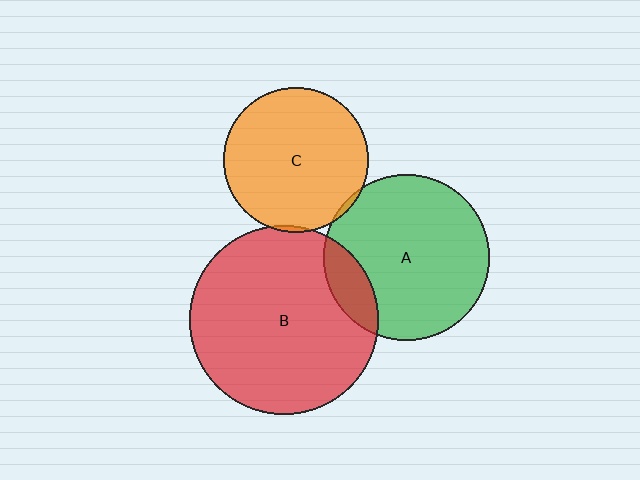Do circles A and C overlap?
Yes.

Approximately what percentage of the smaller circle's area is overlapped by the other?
Approximately 5%.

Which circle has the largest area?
Circle B (red).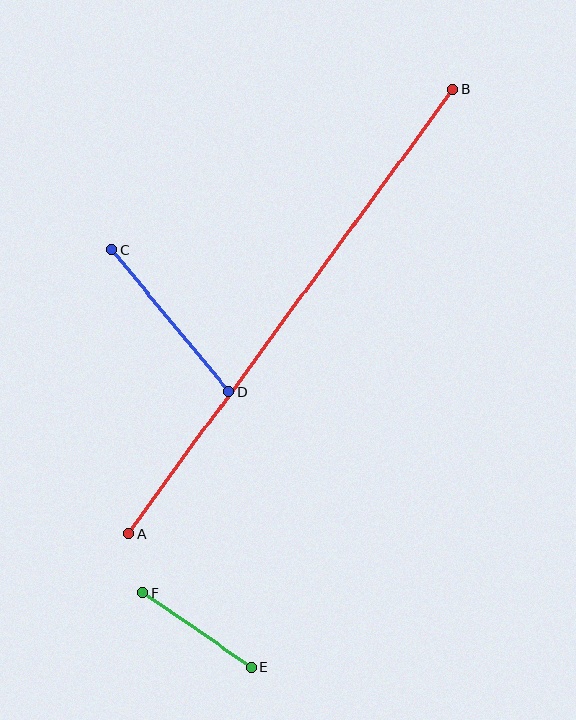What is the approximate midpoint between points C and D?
The midpoint is at approximately (170, 321) pixels.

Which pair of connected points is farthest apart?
Points A and B are farthest apart.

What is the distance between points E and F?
The distance is approximately 131 pixels.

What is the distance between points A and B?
The distance is approximately 550 pixels.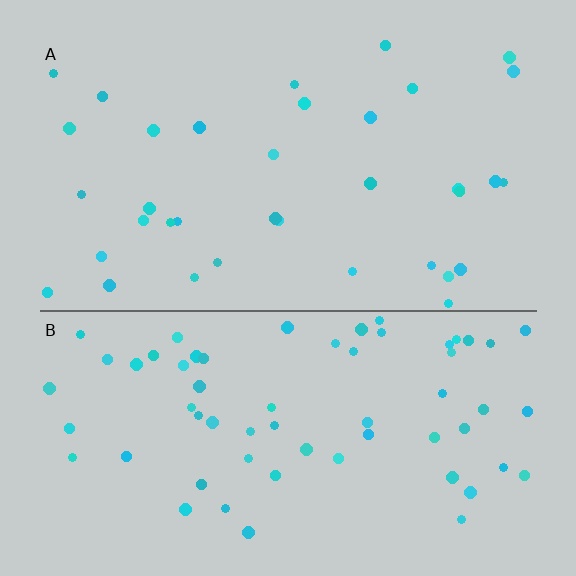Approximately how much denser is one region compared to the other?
Approximately 1.8× — region B over region A.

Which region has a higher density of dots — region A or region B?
B (the bottom).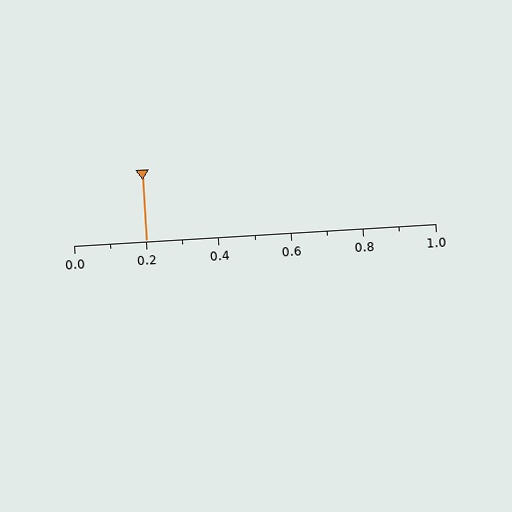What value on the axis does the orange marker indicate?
The marker indicates approximately 0.2.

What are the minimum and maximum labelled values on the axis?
The axis runs from 0.0 to 1.0.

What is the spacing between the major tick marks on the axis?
The major ticks are spaced 0.2 apart.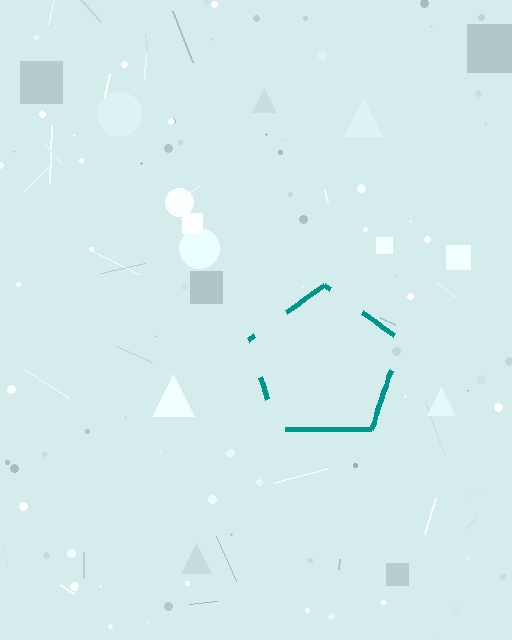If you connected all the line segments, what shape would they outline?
They would outline a pentagon.